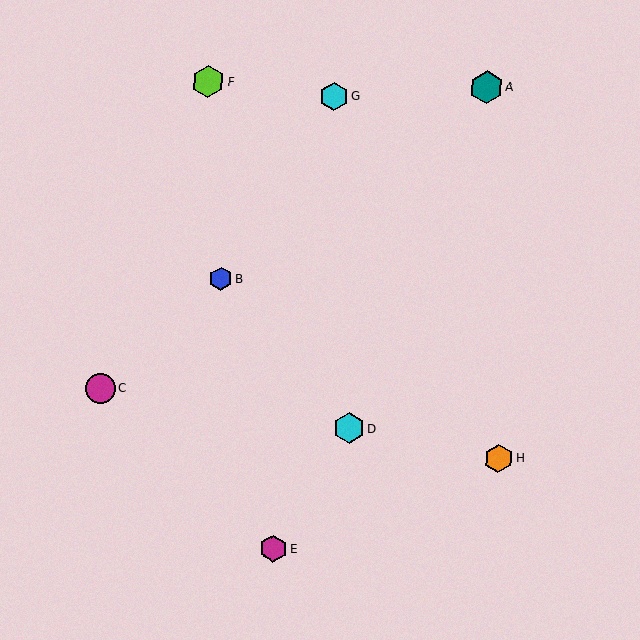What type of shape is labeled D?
Shape D is a cyan hexagon.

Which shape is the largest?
The teal hexagon (labeled A) is the largest.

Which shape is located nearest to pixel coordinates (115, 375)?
The magenta circle (labeled C) at (101, 388) is nearest to that location.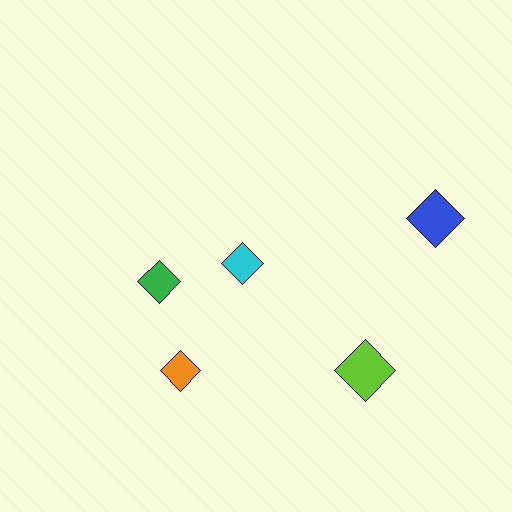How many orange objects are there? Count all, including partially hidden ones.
There is 1 orange object.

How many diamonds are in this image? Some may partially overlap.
There are 5 diamonds.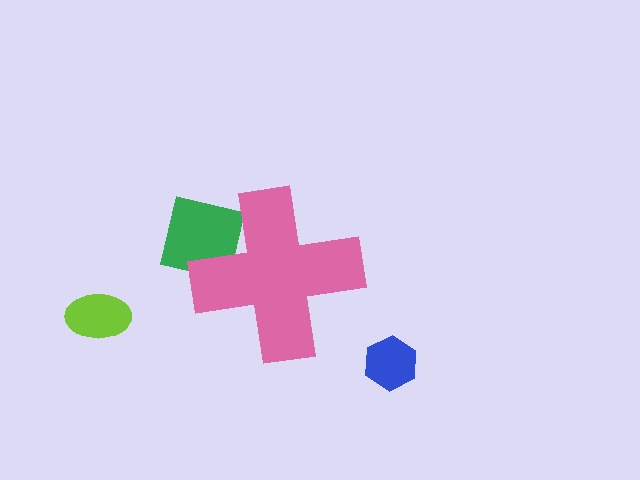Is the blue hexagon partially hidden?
No, the blue hexagon is fully visible.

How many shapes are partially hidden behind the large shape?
1 shape is partially hidden.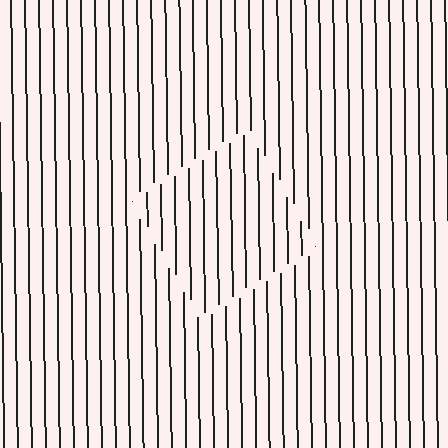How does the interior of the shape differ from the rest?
The interior of the shape contains the same grating, shifted by half a period — the contour is defined by the phase discontinuity where line-ends from the inner and outer gratings abut.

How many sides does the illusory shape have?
4 sides — the line-ends trace a square.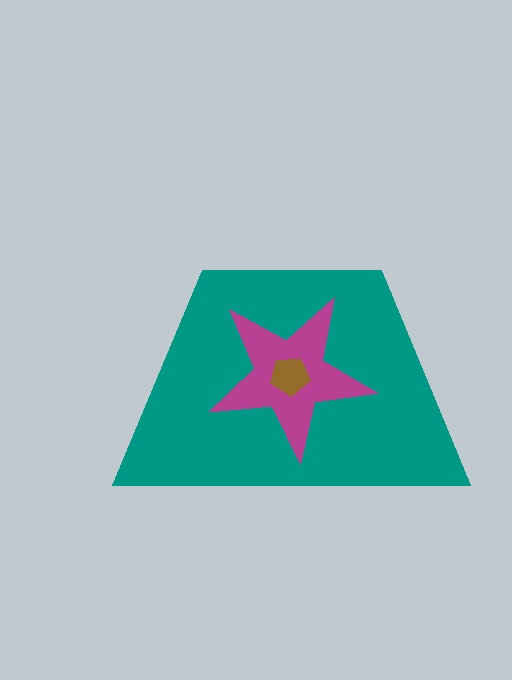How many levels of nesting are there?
3.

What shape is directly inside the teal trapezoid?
The magenta star.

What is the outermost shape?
The teal trapezoid.